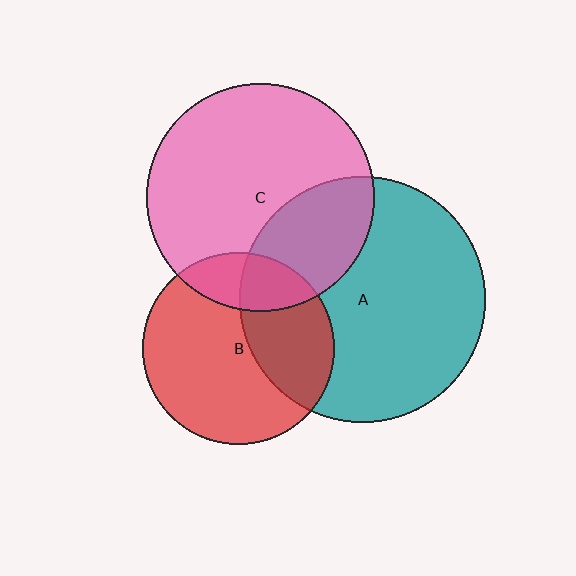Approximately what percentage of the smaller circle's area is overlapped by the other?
Approximately 20%.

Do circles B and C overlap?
Yes.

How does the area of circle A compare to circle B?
Approximately 1.6 times.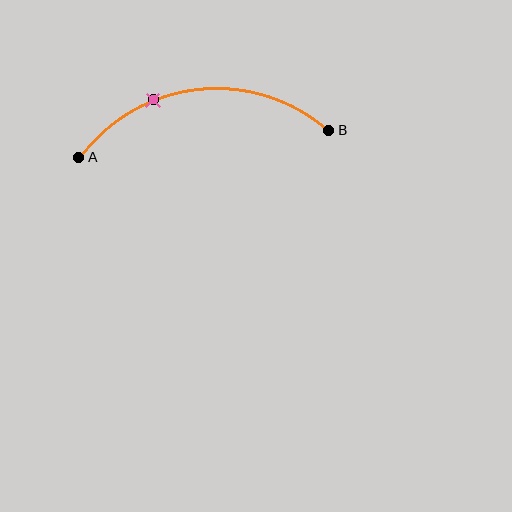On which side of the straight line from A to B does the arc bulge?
The arc bulges above the straight line connecting A and B.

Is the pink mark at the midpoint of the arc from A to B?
No. The pink mark lies on the arc but is closer to endpoint A. The arc midpoint would be at the point on the curve equidistant along the arc from both A and B.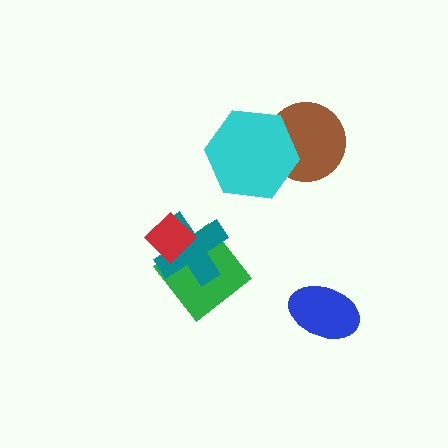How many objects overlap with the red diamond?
2 objects overlap with the red diamond.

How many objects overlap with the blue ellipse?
0 objects overlap with the blue ellipse.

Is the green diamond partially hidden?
Yes, it is partially covered by another shape.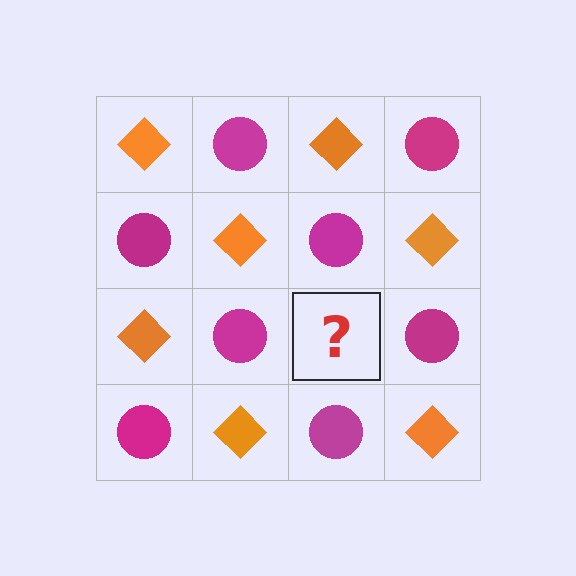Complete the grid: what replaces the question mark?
The question mark should be replaced with an orange diamond.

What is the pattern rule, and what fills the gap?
The rule is that it alternates orange diamond and magenta circle in a checkerboard pattern. The gap should be filled with an orange diamond.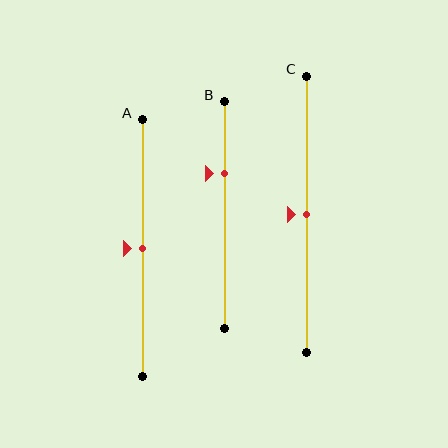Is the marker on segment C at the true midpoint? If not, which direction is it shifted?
Yes, the marker on segment C is at the true midpoint.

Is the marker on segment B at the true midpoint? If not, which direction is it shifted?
No, the marker on segment B is shifted upward by about 19% of the segment length.